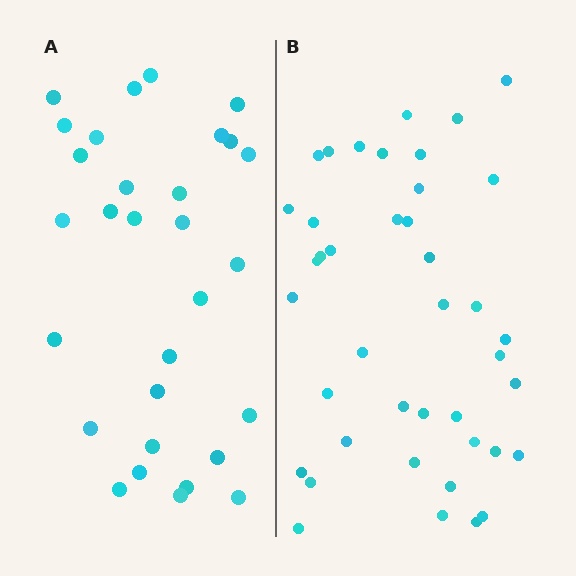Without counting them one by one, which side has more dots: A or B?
Region B (the right region) has more dots.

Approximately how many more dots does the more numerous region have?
Region B has roughly 12 or so more dots than region A.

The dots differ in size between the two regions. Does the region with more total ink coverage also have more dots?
No. Region A has more total ink coverage because its dots are larger, but region B actually contains more individual dots. Total area can be misleading — the number of items is what matters here.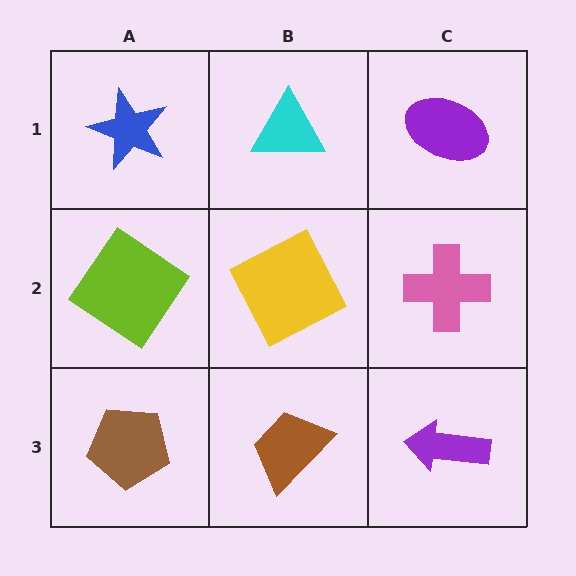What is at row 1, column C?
A purple ellipse.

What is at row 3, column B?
A brown trapezoid.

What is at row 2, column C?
A pink cross.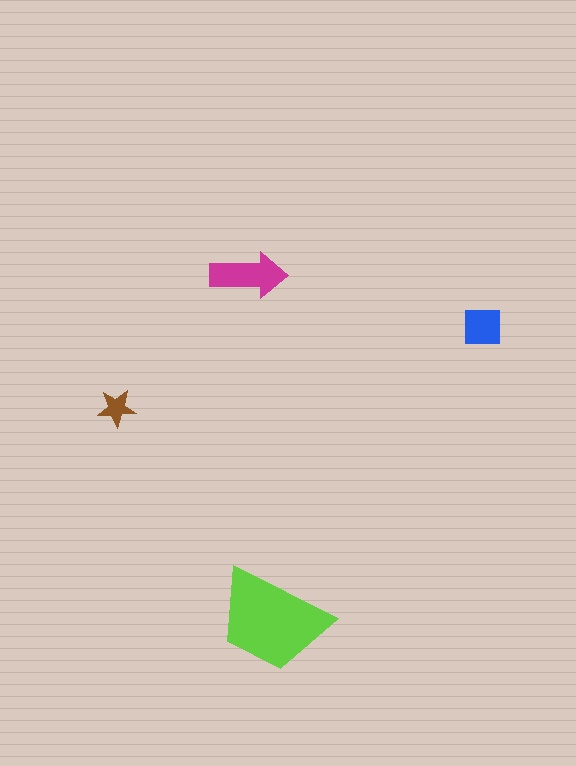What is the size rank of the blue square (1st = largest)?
3rd.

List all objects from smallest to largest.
The brown star, the blue square, the magenta arrow, the lime trapezoid.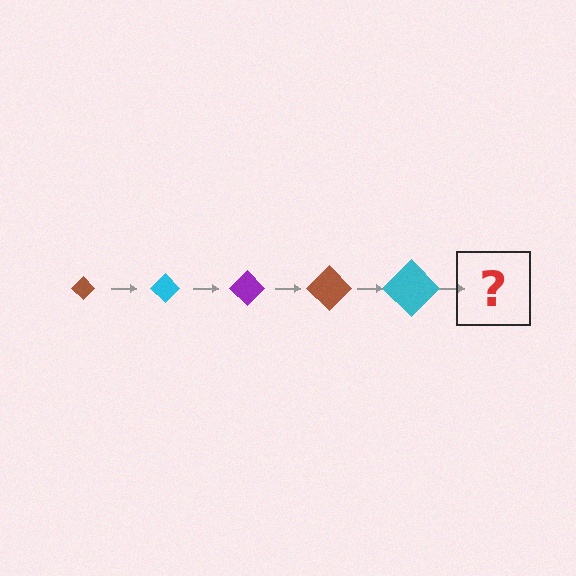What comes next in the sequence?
The next element should be a purple diamond, larger than the previous one.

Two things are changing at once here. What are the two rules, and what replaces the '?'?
The two rules are that the diamond grows larger each step and the color cycles through brown, cyan, and purple. The '?' should be a purple diamond, larger than the previous one.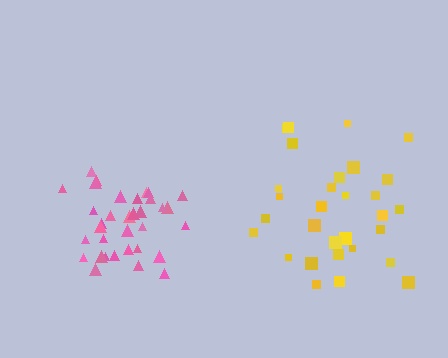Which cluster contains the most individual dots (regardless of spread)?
Pink (34).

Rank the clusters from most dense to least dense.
pink, yellow.